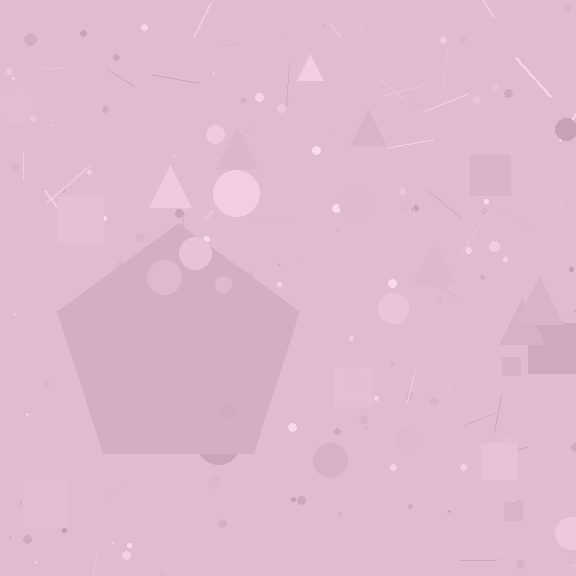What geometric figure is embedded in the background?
A pentagon is embedded in the background.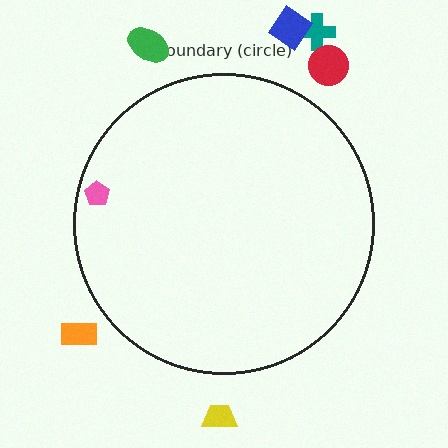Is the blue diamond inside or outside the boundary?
Outside.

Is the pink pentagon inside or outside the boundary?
Inside.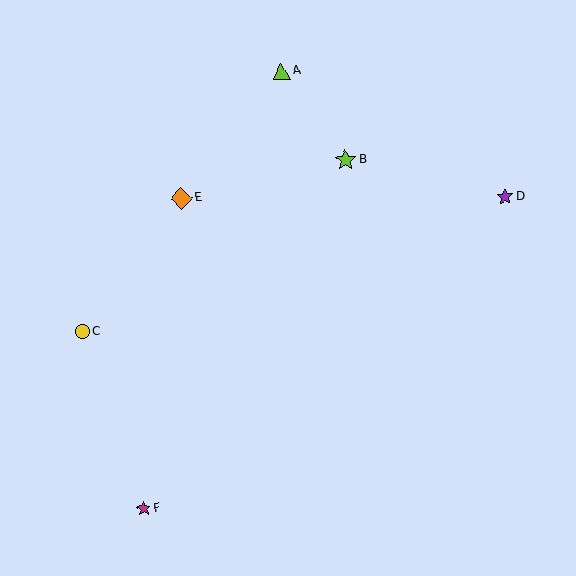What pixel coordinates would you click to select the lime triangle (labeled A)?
Click at (281, 71) to select the lime triangle A.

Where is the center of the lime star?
The center of the lime star is at (346, 160).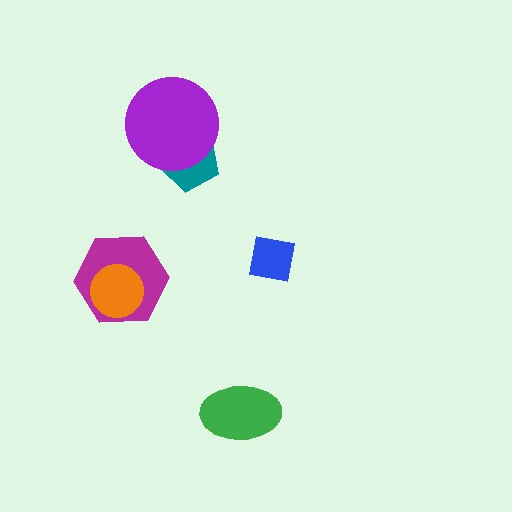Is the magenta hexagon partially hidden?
Yes, it is partially covered by another shape.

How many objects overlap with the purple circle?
1 object overlaps with the purple circle.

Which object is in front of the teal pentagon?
The purple circle is in front of the teal pentagon.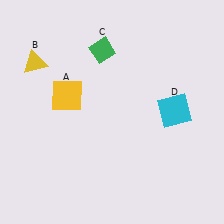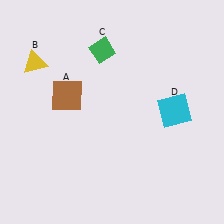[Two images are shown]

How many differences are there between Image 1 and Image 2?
There is 1 difference between the two images.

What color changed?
The square (A) changed from yellow in Image 1 to brown in Image 2.